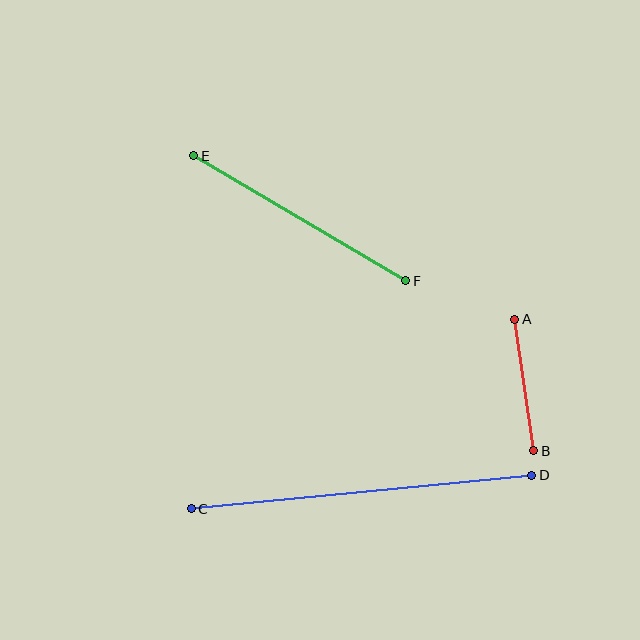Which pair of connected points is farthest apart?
Points C and D are farthest apart.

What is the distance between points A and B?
The distance is approximately 133 pixels.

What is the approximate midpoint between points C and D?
The midpoint is at approximately (362, 492) pixels.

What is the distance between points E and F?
The distance is approximately 246 pixels.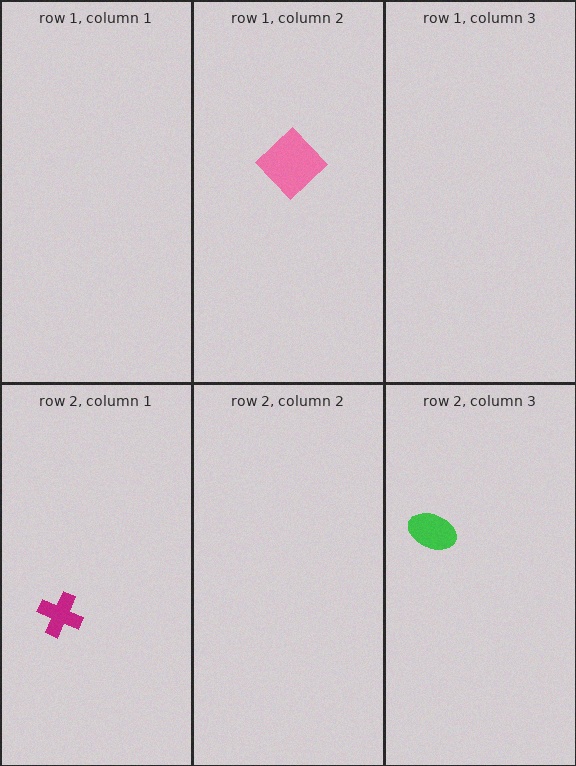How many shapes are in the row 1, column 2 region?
1.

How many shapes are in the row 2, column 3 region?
1.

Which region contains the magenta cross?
The row 2, column 1 region.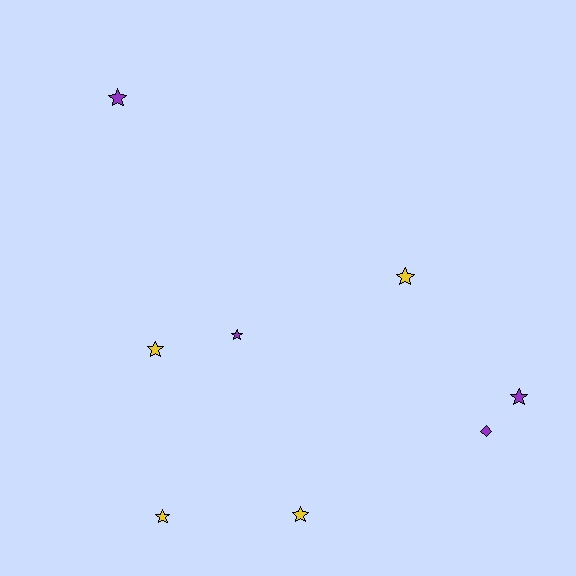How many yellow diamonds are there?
There are no yellow diamonds.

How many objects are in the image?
There are 8 objects.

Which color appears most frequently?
Yellow, with 4 objects.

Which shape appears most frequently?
Star, with 7 objects.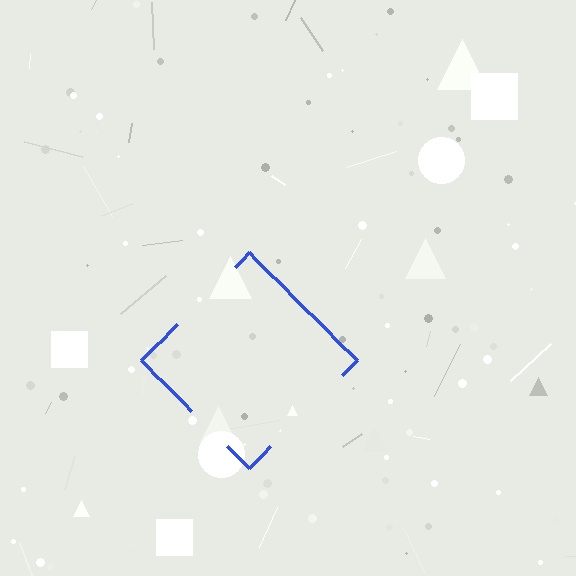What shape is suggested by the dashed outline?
The dashed outline suggests a diamond.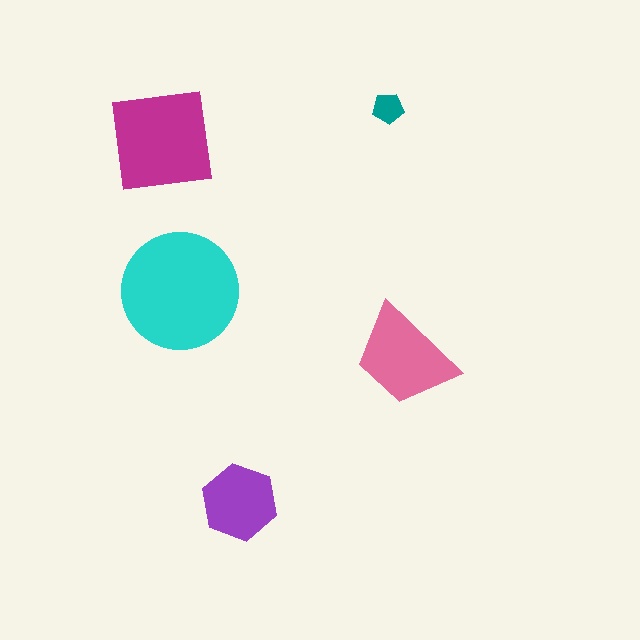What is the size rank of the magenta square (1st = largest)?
2nd.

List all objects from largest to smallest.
The cyan circle, the magenta square, the pink trapezoid, the purple hexagon, the teal pentagon.